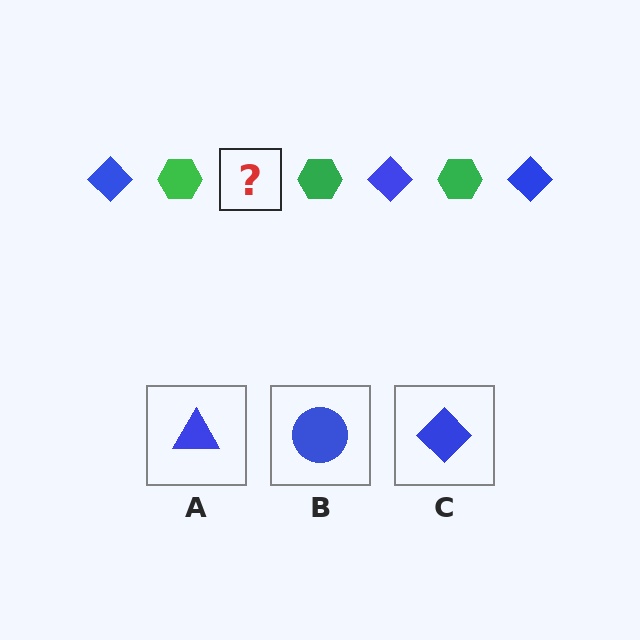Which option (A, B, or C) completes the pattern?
C.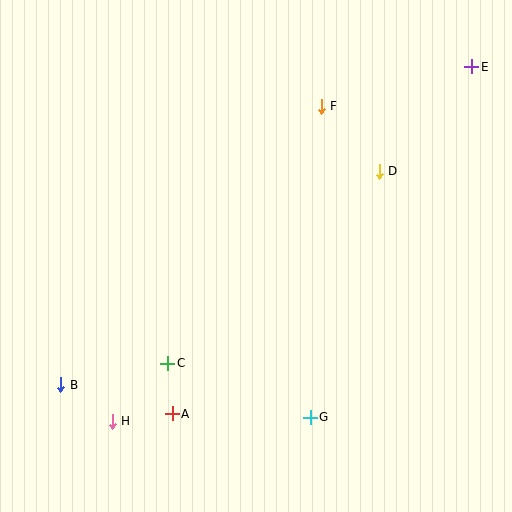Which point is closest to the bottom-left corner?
Point B is closest to the bottom-left corner.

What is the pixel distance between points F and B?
The distance between F and B is 381 pixels.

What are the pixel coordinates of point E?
Point E is at (472, 67).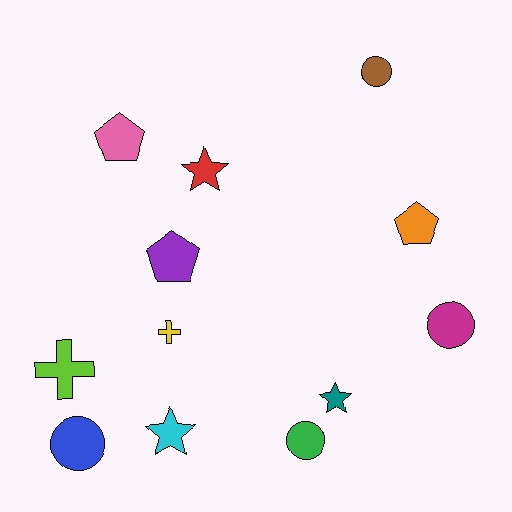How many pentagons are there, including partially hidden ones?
There are 3 pentagons.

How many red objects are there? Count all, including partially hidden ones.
There is 1 red object.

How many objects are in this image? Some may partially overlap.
There are 12 objects.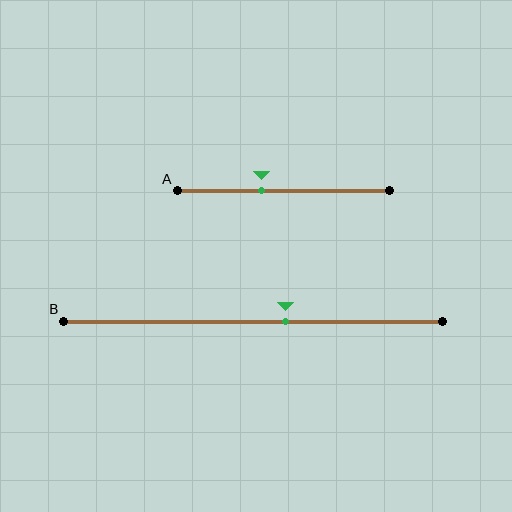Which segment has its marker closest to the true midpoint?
Segment B has its marker closest to the true midpoint.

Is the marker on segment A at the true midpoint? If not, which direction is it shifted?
No, the marker on segment A is shifted to the left by about 11% of the segment length.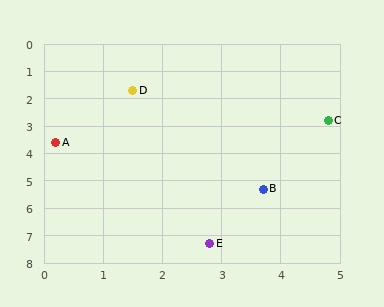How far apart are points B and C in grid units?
Points B and C are about 2.7 grid units apart.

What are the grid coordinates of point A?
Point A is at approximately (0.2, 3.6).